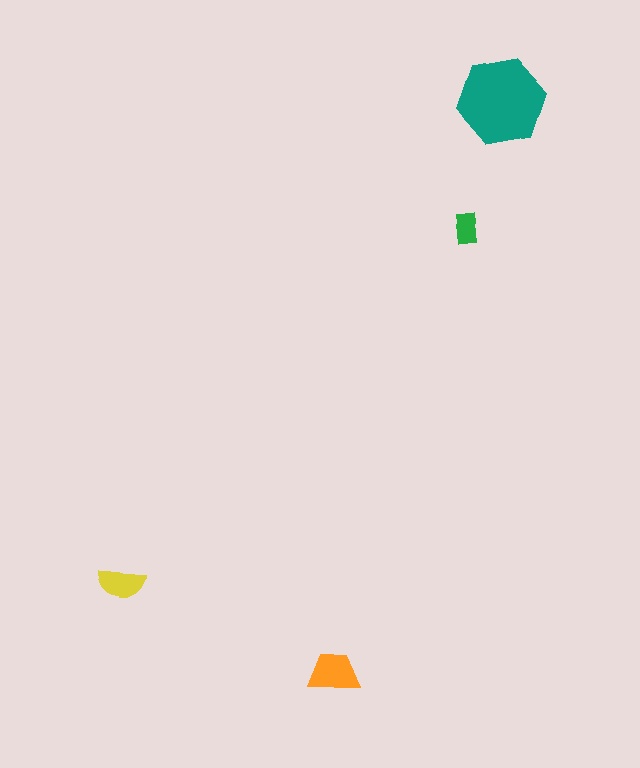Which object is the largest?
The teal hexagon.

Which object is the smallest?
The green rectangle.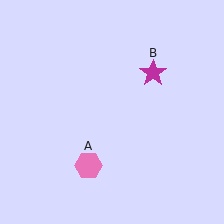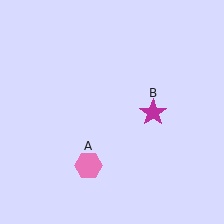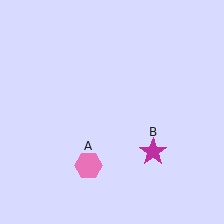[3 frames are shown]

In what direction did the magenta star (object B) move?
The magenta star (object B) moved down.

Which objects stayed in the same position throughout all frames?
Pink hexagon (object A) remained stationary.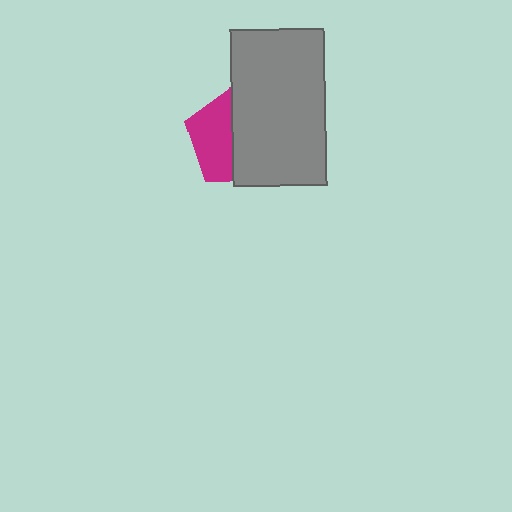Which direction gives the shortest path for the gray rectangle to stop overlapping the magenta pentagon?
Moving right gives the shortest separation.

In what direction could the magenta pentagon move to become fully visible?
The magenta pentagon could move left. That would shift it out from behind the gray rectangle entirely.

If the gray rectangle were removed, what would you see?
You would see the complete magenta pentagon.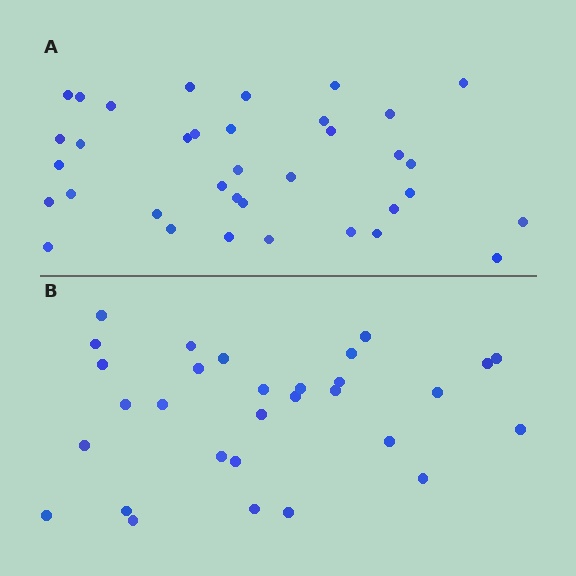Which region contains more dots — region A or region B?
Region A (the top region) has more dots.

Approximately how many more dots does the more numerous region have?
Region A has about 6 more dots than region B.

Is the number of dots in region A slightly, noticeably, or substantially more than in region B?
Region A has only slightly more — the two regions are fairly close. The ratio is roughly 1.2 to 1.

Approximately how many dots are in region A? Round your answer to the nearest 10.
About 40 dots. (The exact count is 36, which rounds to 40.)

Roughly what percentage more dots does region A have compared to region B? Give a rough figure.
About 20% more.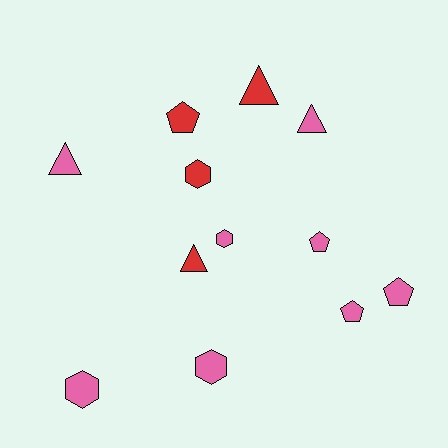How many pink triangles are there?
There are 2 pink triangles.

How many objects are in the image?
There are 12 objects.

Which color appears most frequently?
Pink, with 8 objects.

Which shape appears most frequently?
Triangle, with 4 objects.